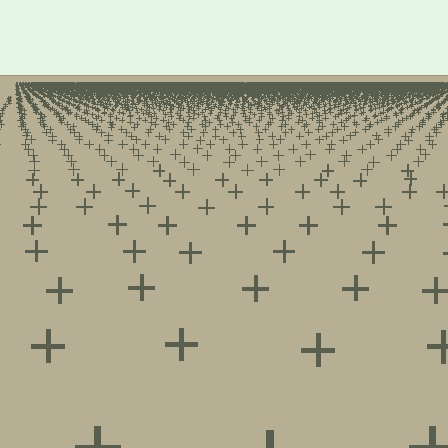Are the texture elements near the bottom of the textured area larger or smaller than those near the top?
Larger. Near the bottom, elements are closer to the viewer and appear at a bigger on-screen size.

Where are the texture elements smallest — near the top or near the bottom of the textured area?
Near the top.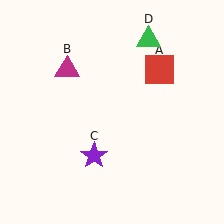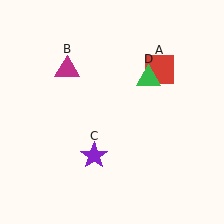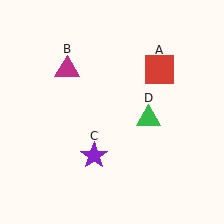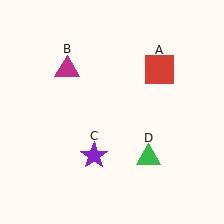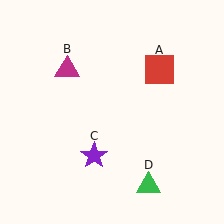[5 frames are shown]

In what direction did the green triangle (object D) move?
The green triangle (object D) moved down.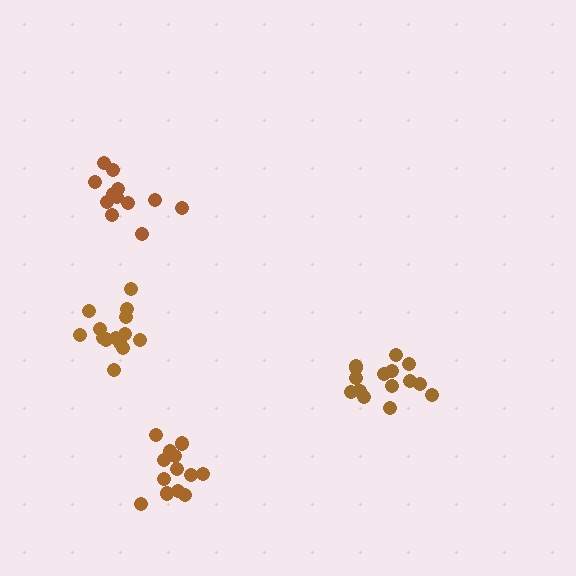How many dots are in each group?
Group 1: 15 dots, Group 2: 15 dots, Group 3: 12 dots, Group 4: 13 dots (55 total).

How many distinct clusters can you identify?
There are 4 distinct clusters.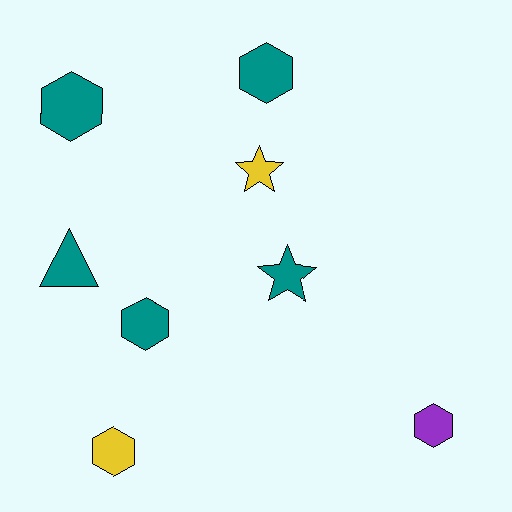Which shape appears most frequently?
Hexagon, with 5 objects.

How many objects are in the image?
There are 8 objects.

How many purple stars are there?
There are no purple stars.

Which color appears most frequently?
Teal, with 5 objects.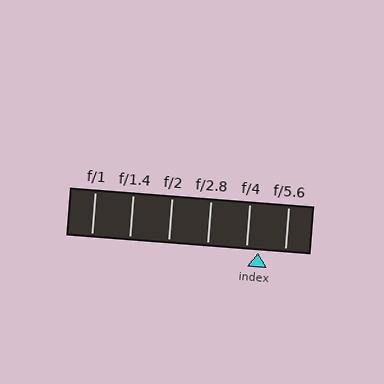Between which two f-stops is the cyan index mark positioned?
The index mark is between f/4 and f/5.6.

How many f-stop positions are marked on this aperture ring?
There are 6 f-stop positions marked.